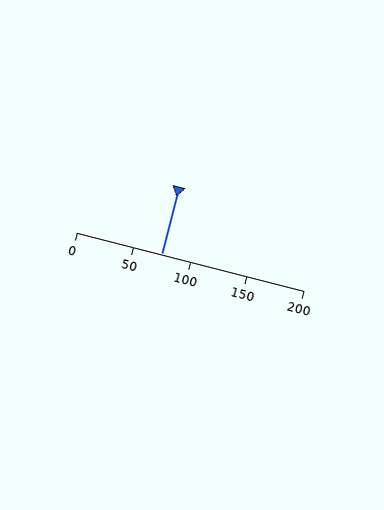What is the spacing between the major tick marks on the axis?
The major ticks are spaced 50 apart.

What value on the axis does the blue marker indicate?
The marker indicates approximately 75.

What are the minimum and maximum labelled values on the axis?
The axis runs from 0 to 200.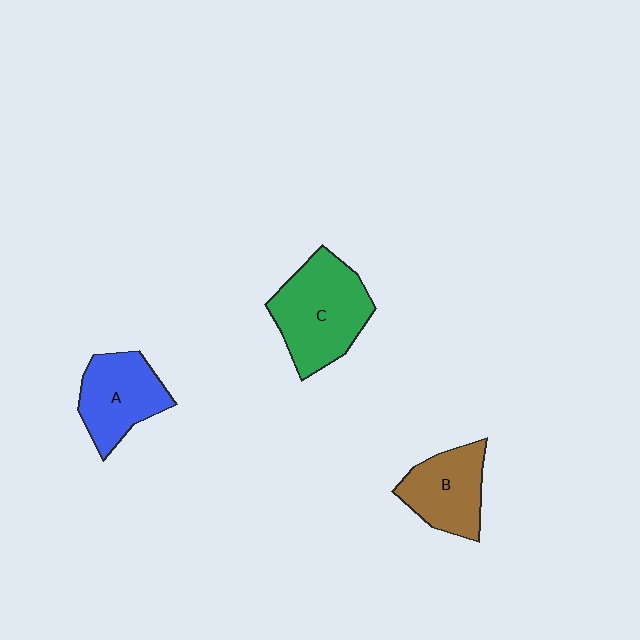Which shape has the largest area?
Shape C (green).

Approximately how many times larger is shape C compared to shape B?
Approximately 1.4 times.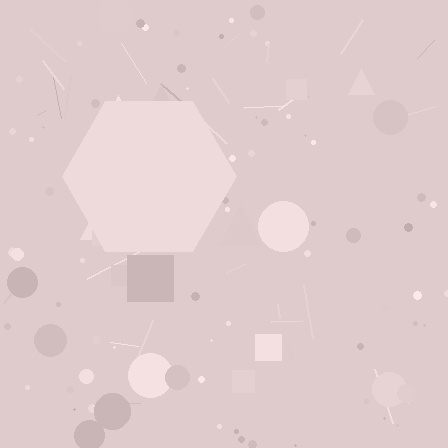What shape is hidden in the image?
A hexagon is hidden in the image.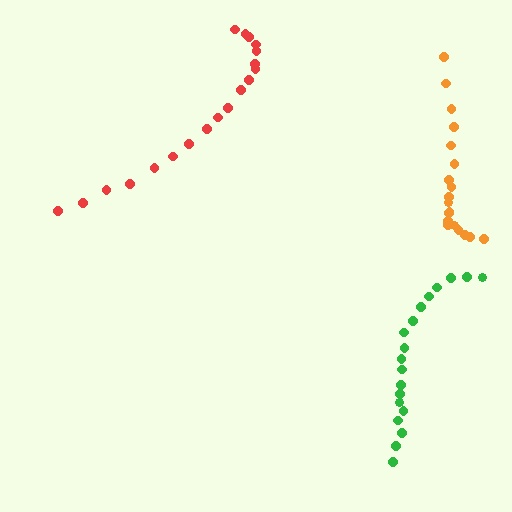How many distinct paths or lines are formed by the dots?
There are 3 distinct paths.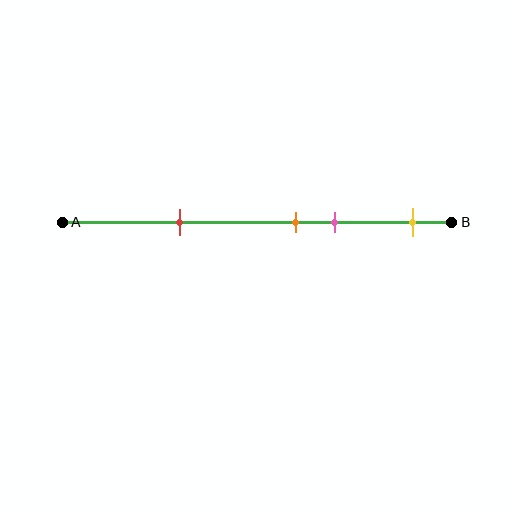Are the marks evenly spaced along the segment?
No, the marks are not evenly spaced.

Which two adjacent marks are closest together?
The orange and pink marks are the closest adjacent pair.